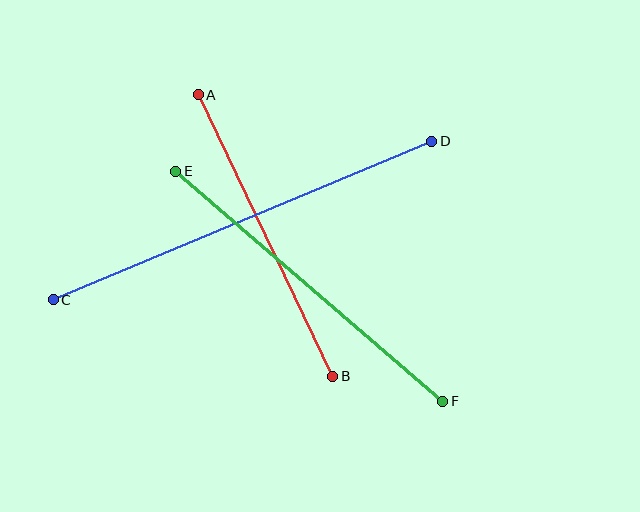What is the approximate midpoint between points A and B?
The midpoint is at approximately (266, 235) pixels.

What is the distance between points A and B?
The distance is approximately 312 pixels.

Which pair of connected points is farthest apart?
Points C and D are farthest apart.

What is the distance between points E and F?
The distance is approximately 352 pixels.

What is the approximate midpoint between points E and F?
The midpoint is at approximately (309, 286) pixels.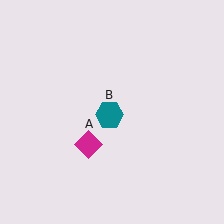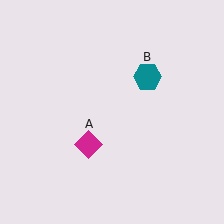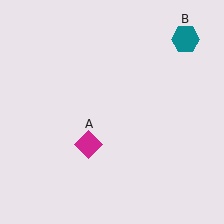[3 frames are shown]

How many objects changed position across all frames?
1 object changed position: teal hexagon (object B).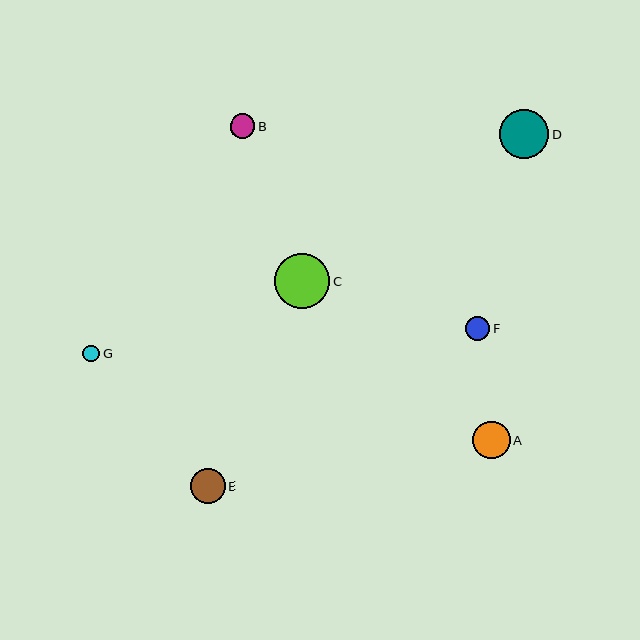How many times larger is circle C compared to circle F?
Circle C is approximately 2.3 times the size of circle F.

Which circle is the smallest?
Circle G is the smallest with a size of approximately 17 pixels.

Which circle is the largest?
Circle C is the largest with a size of approximately 56 pixels.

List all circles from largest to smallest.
From largest to smallest: C, D, A, E, F, B, G.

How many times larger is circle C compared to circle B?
Circle C is approximately 2.3 times the size of circle B.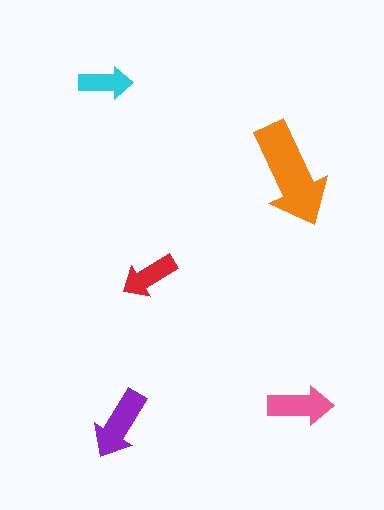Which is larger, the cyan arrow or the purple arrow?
The purple one.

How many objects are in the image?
There are 5 objects in the image.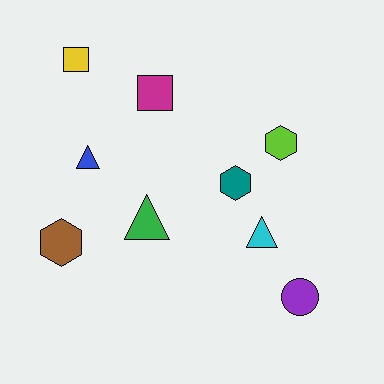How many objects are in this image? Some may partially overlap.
There are 9 objects.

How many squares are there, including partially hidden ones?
There are 2 squares.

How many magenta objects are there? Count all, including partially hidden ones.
There is 1 magenta object.